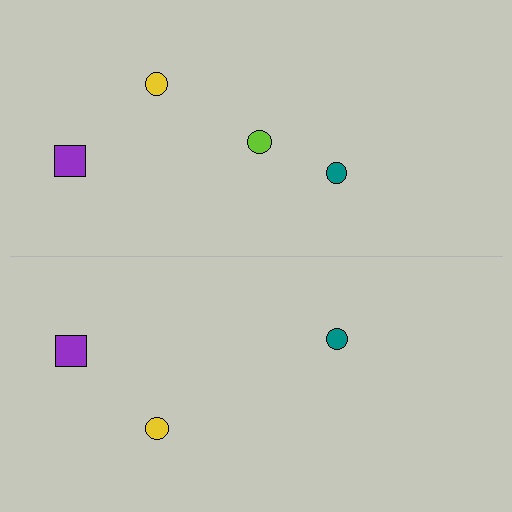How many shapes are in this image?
There are 7 shapes in this image.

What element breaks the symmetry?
A lime circle is missing from the bottom side.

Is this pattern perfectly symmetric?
No, the pattern is not perfectly symmetric. A lime circle is missing from the bottom side.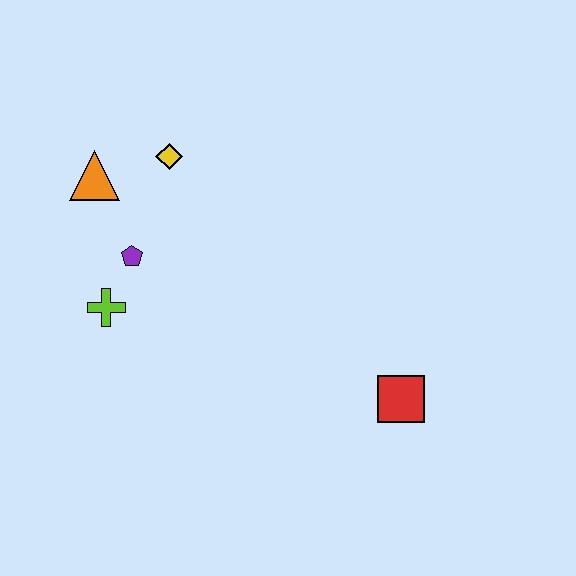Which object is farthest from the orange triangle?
The red square is farthest from the orange triangle.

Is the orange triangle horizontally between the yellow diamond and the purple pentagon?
No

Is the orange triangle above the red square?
Yes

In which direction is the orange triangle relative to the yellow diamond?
The orange triangle is to the left of the yellow diamond.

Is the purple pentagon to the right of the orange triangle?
Yes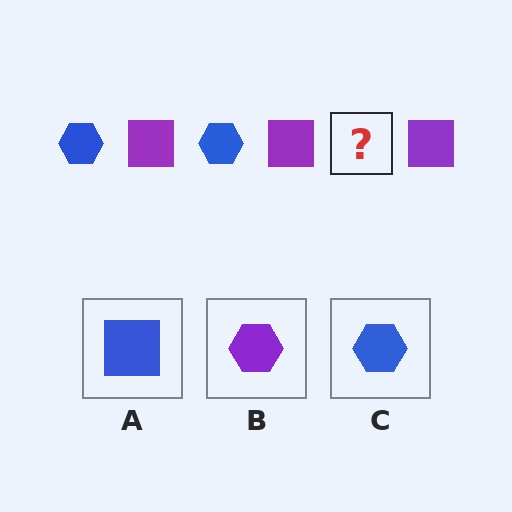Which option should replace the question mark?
Option C.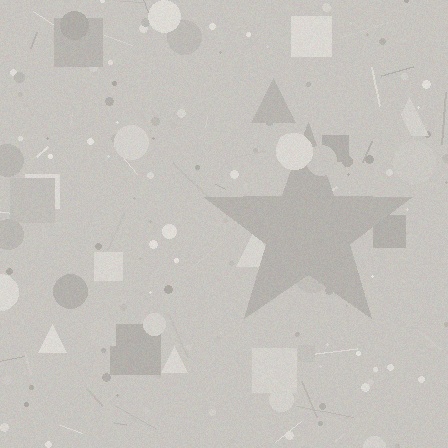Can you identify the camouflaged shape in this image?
The camouflaged shape is a star.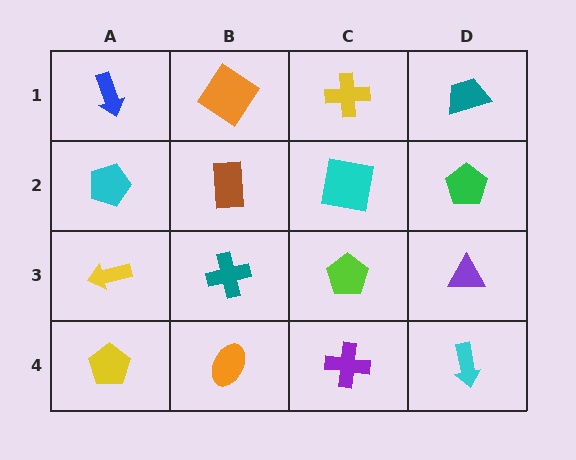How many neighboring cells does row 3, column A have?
3.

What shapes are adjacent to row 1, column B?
A brown rectangle (row 2, column B), a blue arrow (row 1, column A), a yellow cross (row 1, column C).